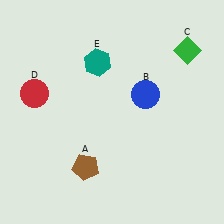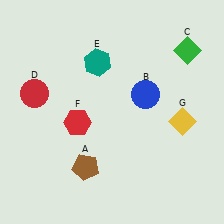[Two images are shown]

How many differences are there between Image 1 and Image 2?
There are 2 differences between the two images.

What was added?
A red hexagon (F), a yellow diamond (G) were added in Image 2.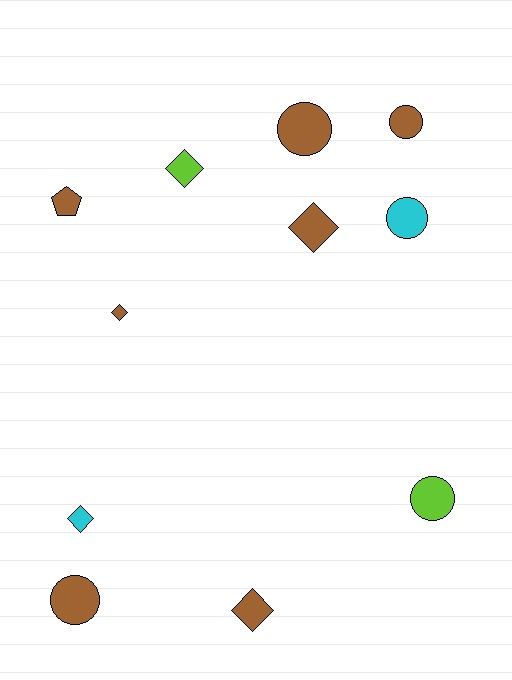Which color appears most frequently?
Brown, with 7 objects.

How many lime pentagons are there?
There are no lime pentagons.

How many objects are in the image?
There are 11 objects.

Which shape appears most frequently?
Circle, with 5 objects.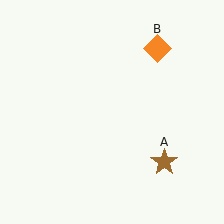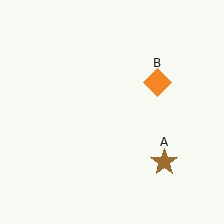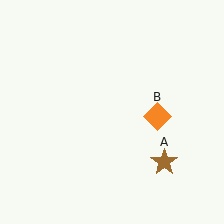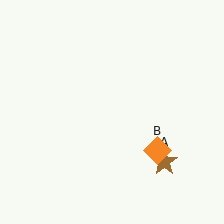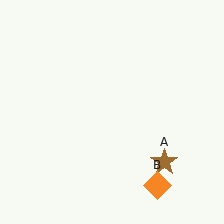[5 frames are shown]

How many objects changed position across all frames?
1 object changed position: orange diamond (object B).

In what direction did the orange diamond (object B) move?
The orange diamond (object B) moved down.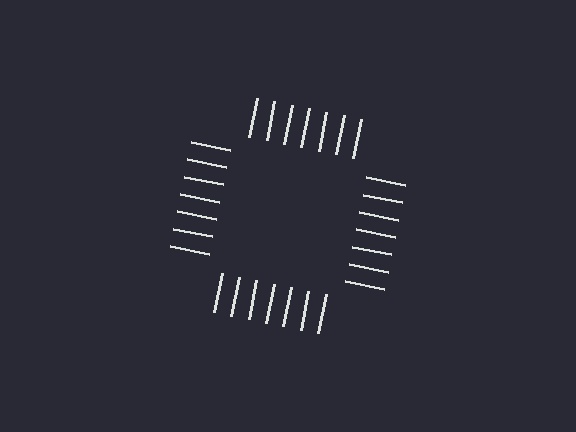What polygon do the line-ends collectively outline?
An illusory square — the line segments terminate on its edges but no continuous stroke is drawn.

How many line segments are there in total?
28 — 7 along each of the 4 edges.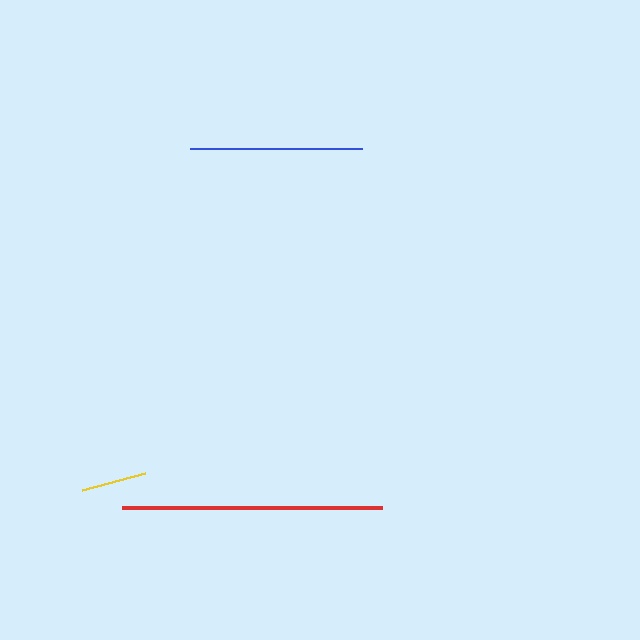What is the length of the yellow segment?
The yellow segment is approximately 66 pixels long.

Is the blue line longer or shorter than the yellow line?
The blue line is longer than the yellow line.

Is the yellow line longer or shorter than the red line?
The red line is longer than the yellow line.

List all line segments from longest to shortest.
From longest to shortest: red, blue, yellow.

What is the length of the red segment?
The red segment is approximately 260 pixels long.